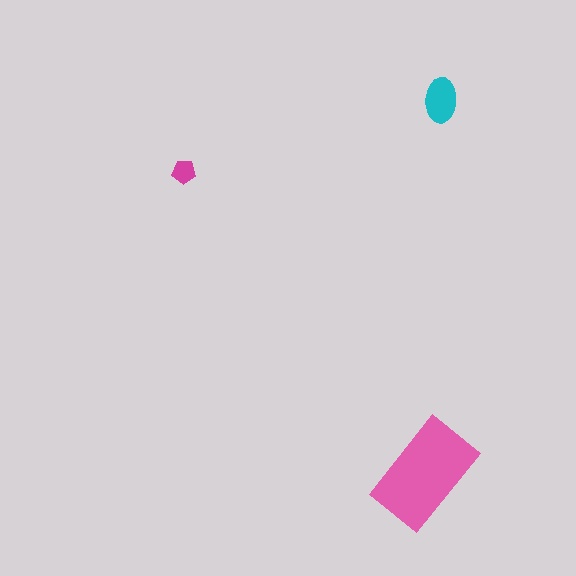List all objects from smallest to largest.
The magenta pentagon, the cyan ellipse, the pink rectangle.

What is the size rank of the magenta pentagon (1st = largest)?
3rd.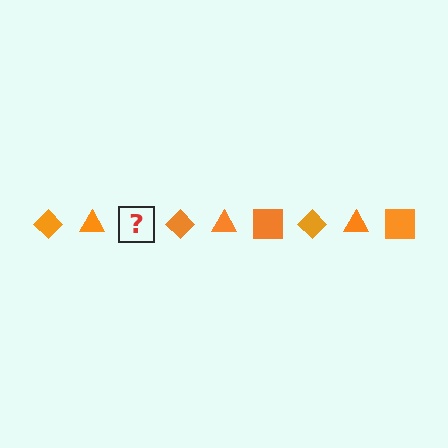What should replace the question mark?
The question mark should be replaced with an orange square.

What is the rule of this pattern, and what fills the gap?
The rule is that the pattern cycles through diamond, triangle, square shapes in orange. The gap should be filled with an orange square.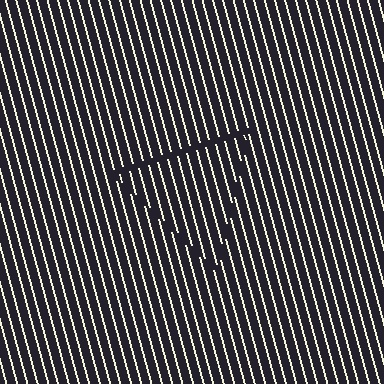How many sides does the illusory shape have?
3 sides — the line-ends trace a triangle.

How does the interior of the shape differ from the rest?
The interior of the shape contains the same grating, shifted by half a period — the contour is defined by the phase discontinuity where line-ends from the inner and outer gratings abut.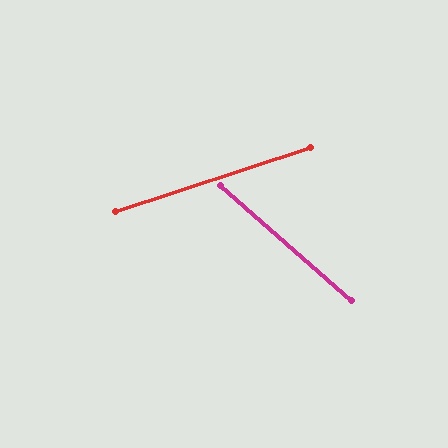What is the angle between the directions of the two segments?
Approximately 59 degrees.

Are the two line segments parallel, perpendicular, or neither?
Neither parallel nor perpendicular — they differ by about 59°.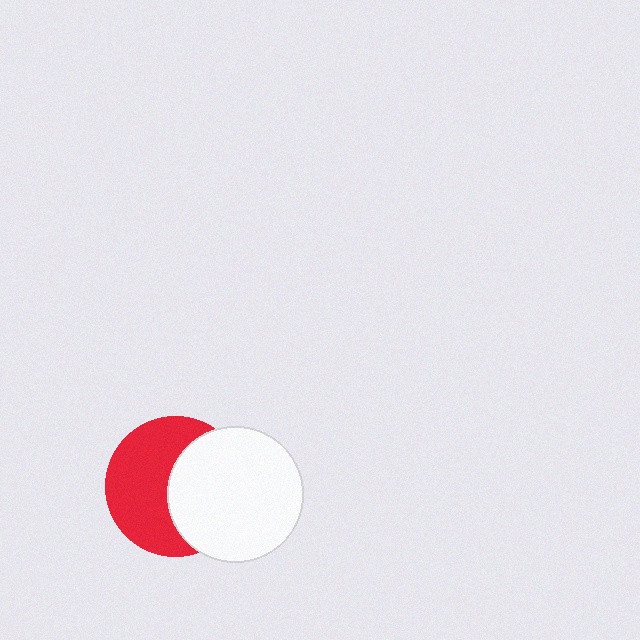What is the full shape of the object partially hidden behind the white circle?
The partially hidden object is a red circle.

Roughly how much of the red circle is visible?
About half of it is visible (roughly 55%).